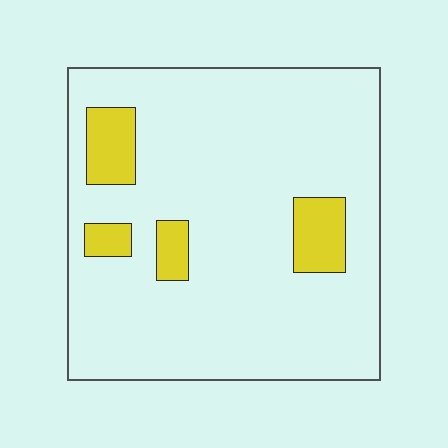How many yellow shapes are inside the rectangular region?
4.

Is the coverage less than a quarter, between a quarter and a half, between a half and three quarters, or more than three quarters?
Less than a quarter.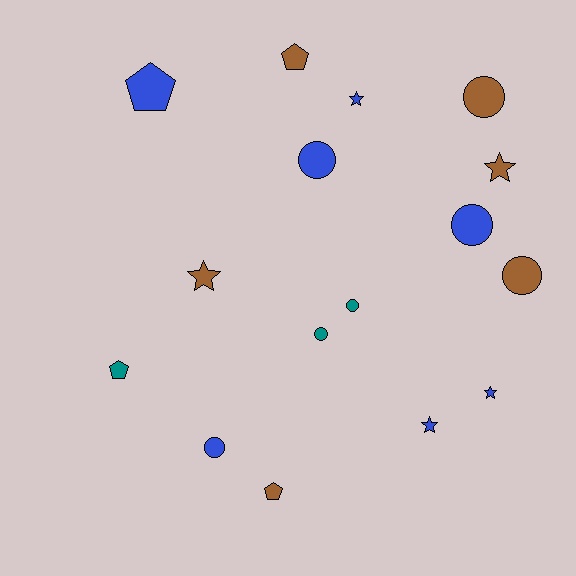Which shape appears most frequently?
Circle, with 7 objects.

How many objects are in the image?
There are 16 objects.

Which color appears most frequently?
Blue, with 7 objects.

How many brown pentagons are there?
There are 2 brown pentagons.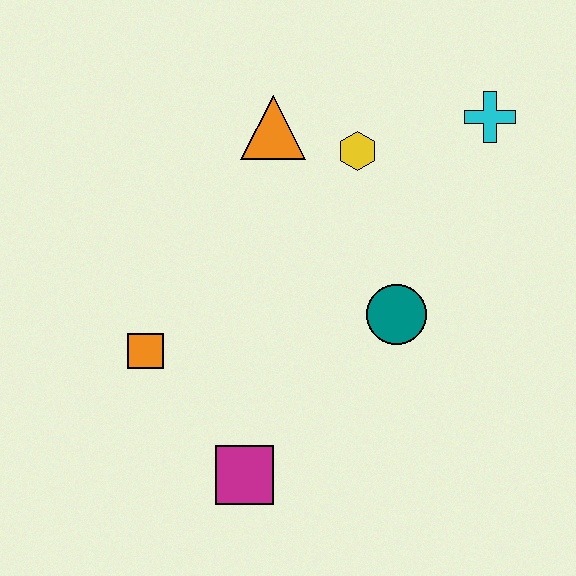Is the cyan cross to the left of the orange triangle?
No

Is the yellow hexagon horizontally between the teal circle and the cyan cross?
No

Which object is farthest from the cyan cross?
The magenta square is farthest from the cyan cross.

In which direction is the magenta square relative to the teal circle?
The magenta square is below the teal circle.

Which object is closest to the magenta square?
The orange square is closest to the magenta square.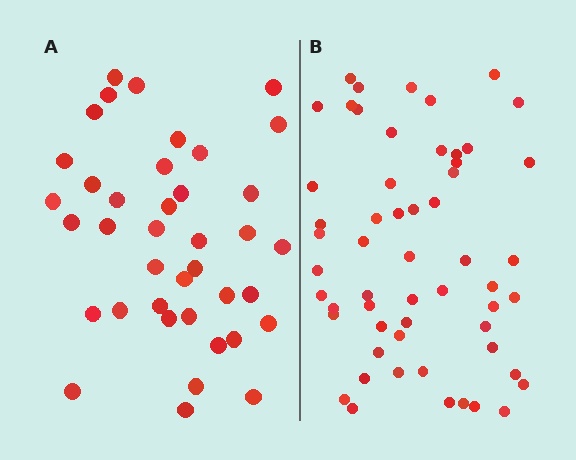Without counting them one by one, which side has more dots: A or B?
Region B (the right region) has more dots.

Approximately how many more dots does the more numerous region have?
Region B has approximately 15 more dots than region A.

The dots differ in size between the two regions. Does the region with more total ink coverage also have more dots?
No. Region A has more total ink coverage because its dots are larger, but region B actually contains more individual dots. Total area can be misleading — the number of items is what matters here.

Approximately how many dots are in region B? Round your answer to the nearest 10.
About 60 dots. (The exact count is 56, which rounds to 60.)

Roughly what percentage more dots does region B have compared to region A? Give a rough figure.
About 45% more.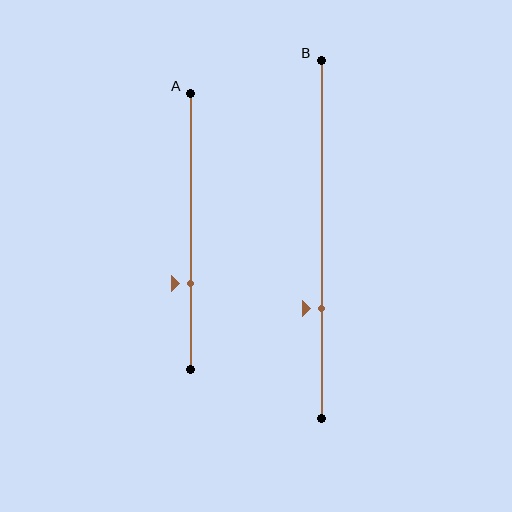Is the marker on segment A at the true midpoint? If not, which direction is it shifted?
No, the marker on segment A is shifted downward by about 19% of the segment length.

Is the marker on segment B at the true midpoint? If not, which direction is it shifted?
No, the marker on segment B is shifted downward by about 19% of the segment length.